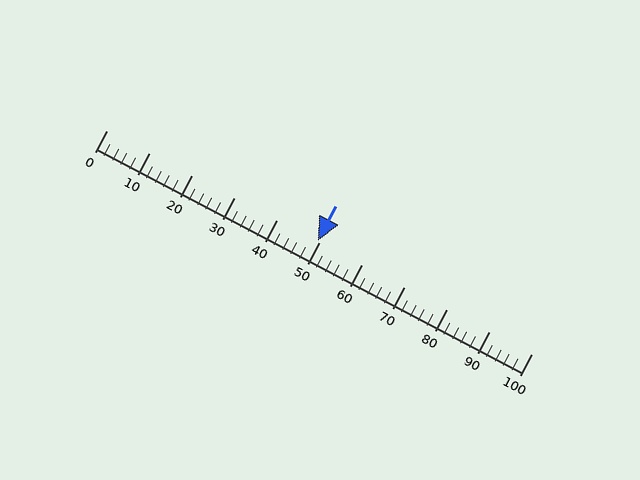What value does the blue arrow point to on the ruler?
The blue arrow points to approximately 50.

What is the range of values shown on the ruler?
The ruler shows values from 0 to 100.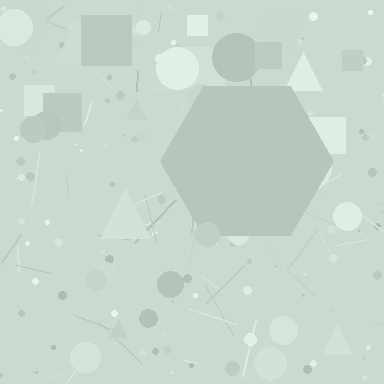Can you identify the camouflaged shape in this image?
The camouflaged shape is a hexagon.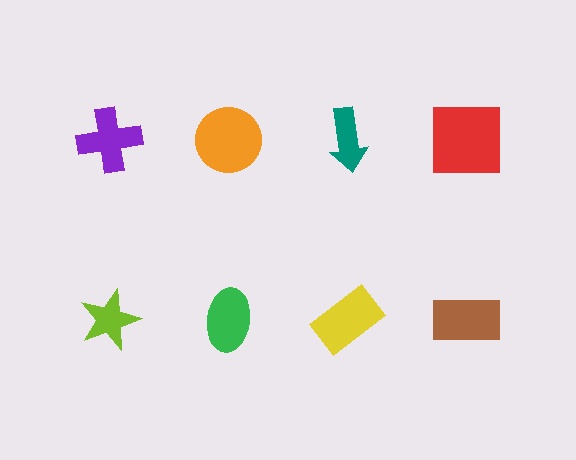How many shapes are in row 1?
4 shapes.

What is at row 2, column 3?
A yellow rectangle.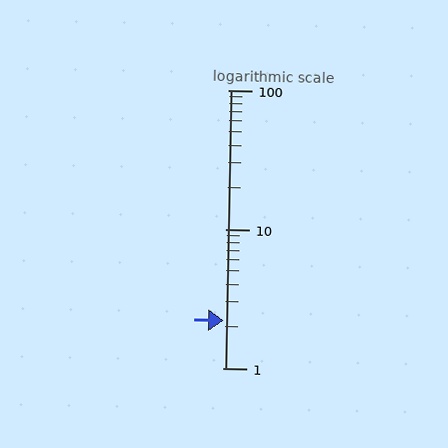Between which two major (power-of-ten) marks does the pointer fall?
The pointer is between 1 and 10.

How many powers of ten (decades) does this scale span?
The scale spans 2 decades, from 1 to 100.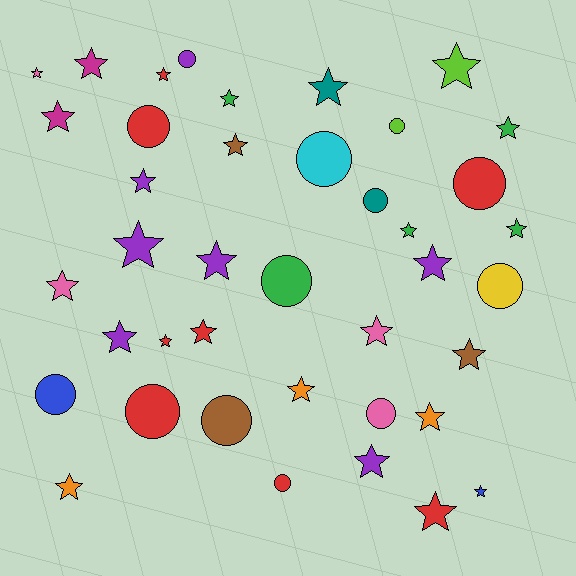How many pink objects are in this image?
There are 4 pink objects.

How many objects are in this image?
There are 40 objects.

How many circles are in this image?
There are 13 circles.